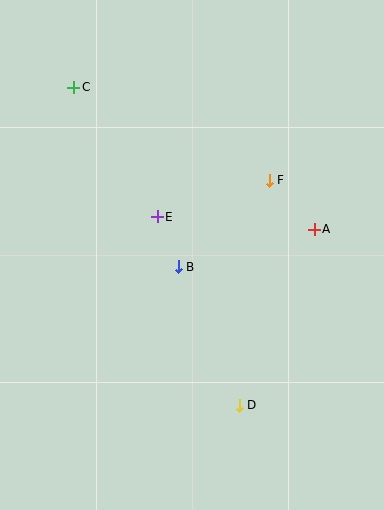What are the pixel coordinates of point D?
Point D is at (239, 405).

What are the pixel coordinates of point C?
Point C is at (74, 88).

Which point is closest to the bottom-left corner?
Point D is closest to the bottom-left corner.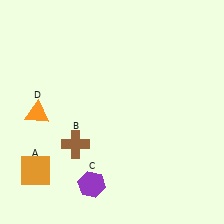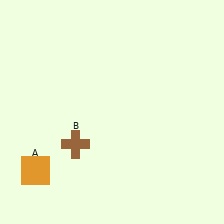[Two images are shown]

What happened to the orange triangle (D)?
The orange triangle (D) was removed in Image 2. It was in the bottom-left area of Image 1.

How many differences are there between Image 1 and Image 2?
There are 2 differences between the two images.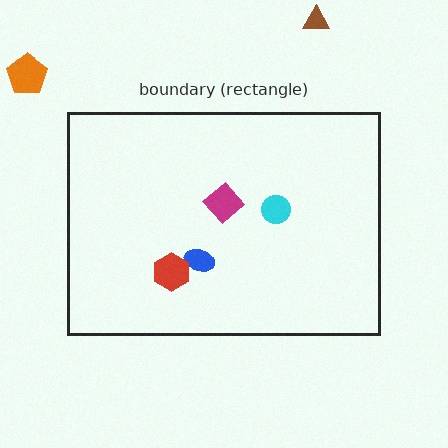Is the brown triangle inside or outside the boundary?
Outside.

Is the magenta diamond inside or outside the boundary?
Inside.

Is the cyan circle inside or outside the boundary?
Inside.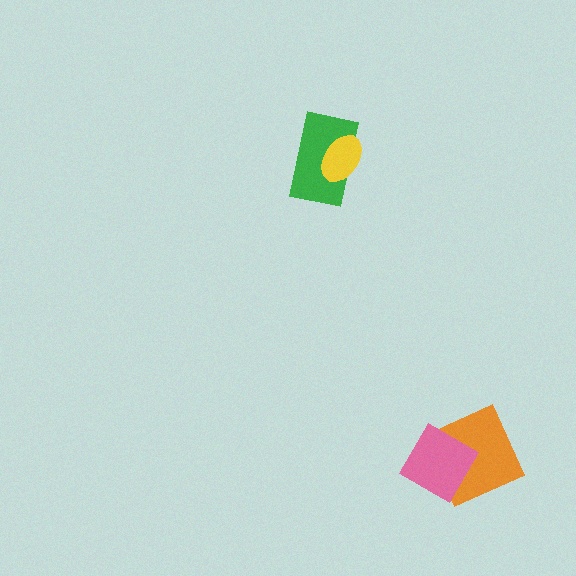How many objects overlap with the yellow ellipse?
1 object overlaps with the yellow ellipse.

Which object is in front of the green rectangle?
The yellow ellipse is in front of the green rectangle.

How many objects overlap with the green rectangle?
1 object overlaps with the green rectangle.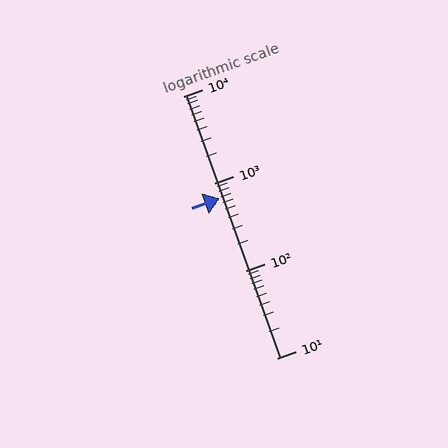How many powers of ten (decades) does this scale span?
The scale spans 3 decades, from 10 to 10000.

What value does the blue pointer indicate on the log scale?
The pointer indicates approximately 670.